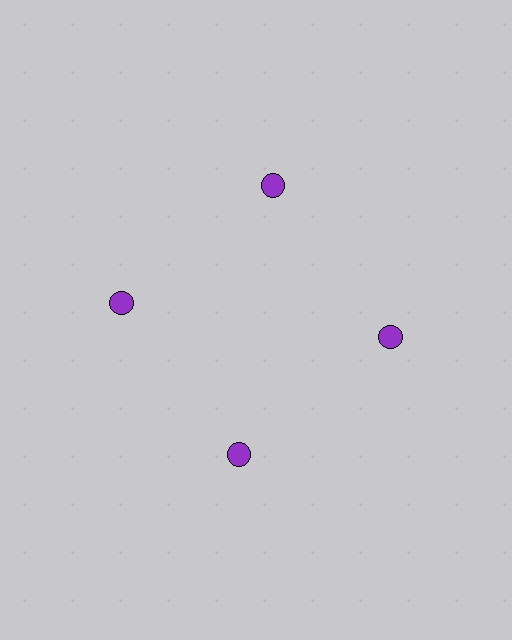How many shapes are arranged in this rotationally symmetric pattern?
There are 4 shapes, arranged in 4 groups of 1.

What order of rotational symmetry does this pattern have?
This pattern has 4-fold rotational symmetry.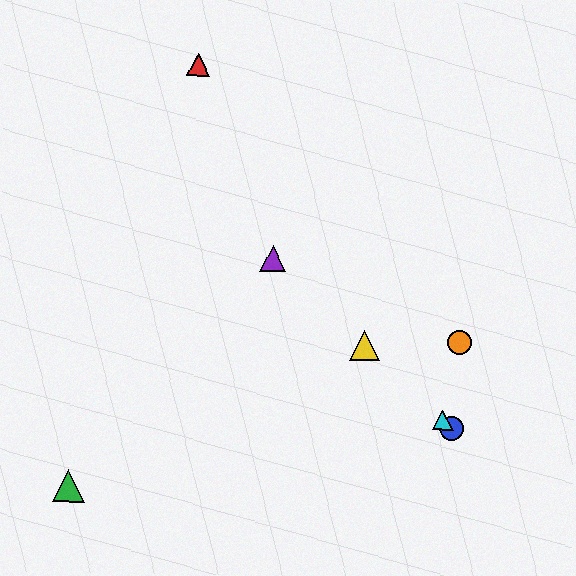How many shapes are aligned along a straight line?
4 shapes (the blue circle, the yellow triangle, the purple triangle, the cyan triangle) are aligned along a straight line.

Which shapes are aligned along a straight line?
The blue circle, the yellow triangle, the purple triangle, the cyan triangle are aligned along a straight line.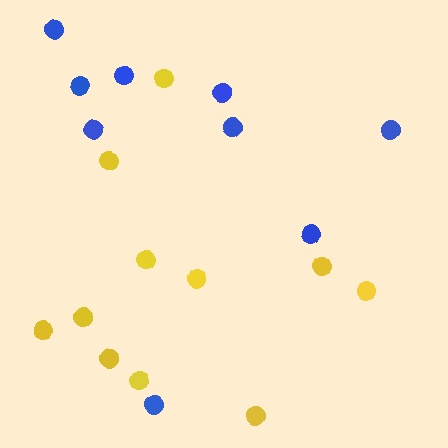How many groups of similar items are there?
There are 2 groups: one group of yellow circles (11) and one group of blue circles (9).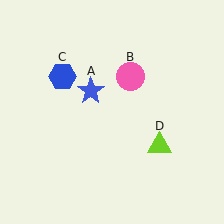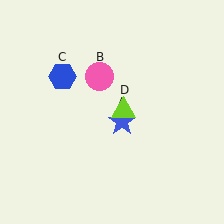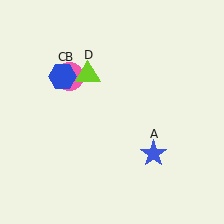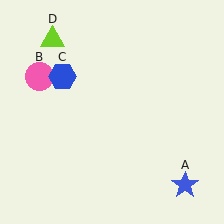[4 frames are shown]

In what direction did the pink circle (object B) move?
The pink circle (object B) moved left.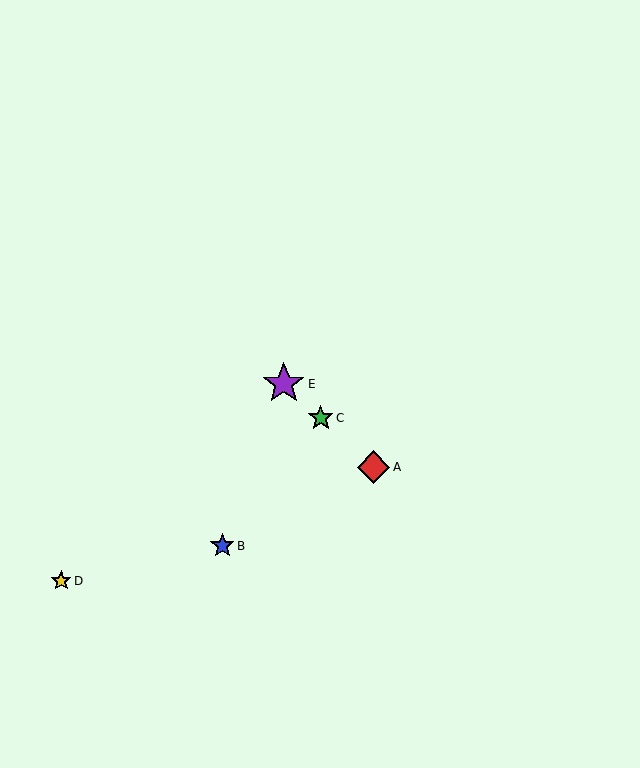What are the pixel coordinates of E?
Object E is at (284, 384).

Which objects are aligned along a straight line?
Objects A, C, E are aligned along a straight line.